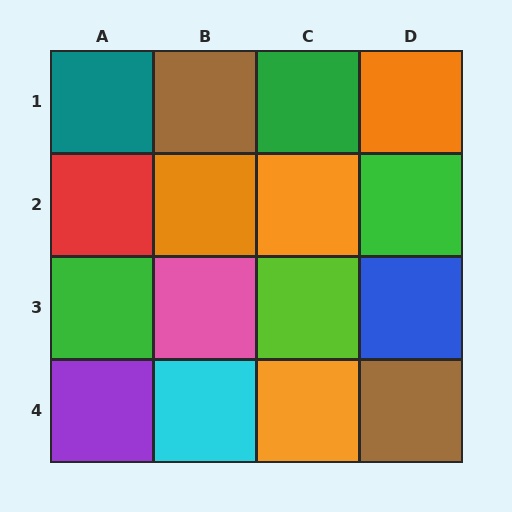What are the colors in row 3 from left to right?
Green, pink, lime, blue.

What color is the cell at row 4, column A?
Purple.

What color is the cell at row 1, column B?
Brown.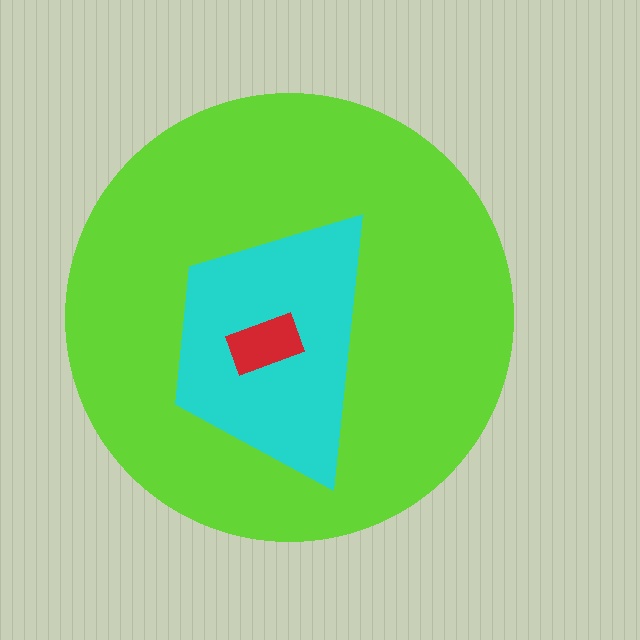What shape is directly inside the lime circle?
The cyan trapezoid.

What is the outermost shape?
The lime circle.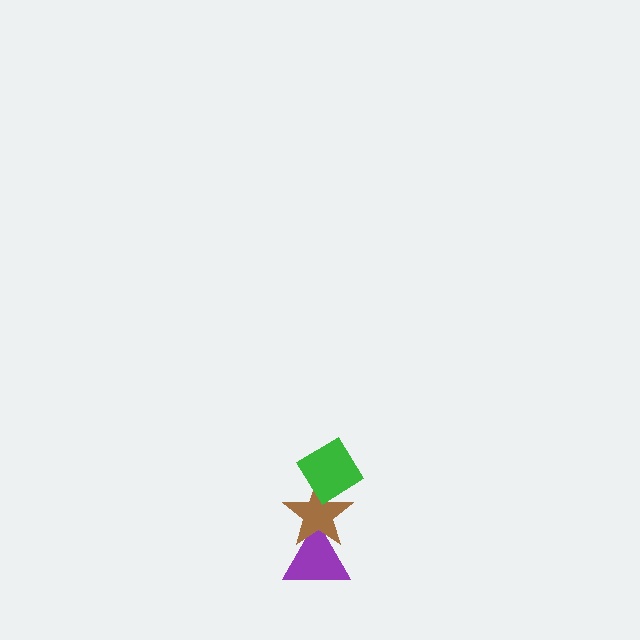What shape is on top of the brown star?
The green diamond is on top of the brown star.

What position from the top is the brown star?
The brown star is 2nd from the top.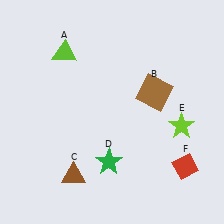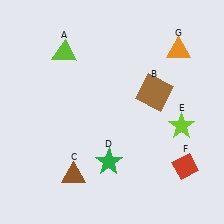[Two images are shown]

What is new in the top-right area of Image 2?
An orange triangle (G) was added in the top-right area of Image 2.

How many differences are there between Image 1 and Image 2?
There is 1 difference between the two images.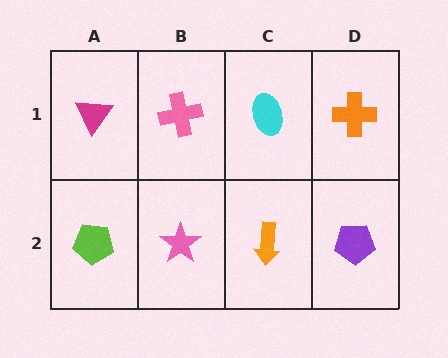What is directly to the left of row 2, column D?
An orange arrow.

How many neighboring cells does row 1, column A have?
2.